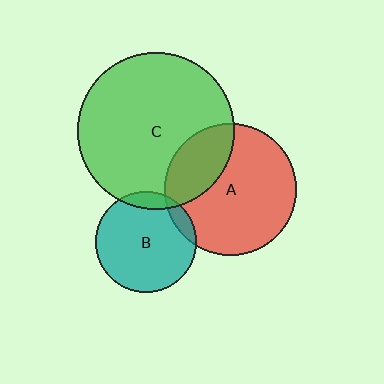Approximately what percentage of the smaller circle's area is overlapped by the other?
Approximately 10%.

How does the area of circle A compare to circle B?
Approximately 1.7 times.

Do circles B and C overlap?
Yes.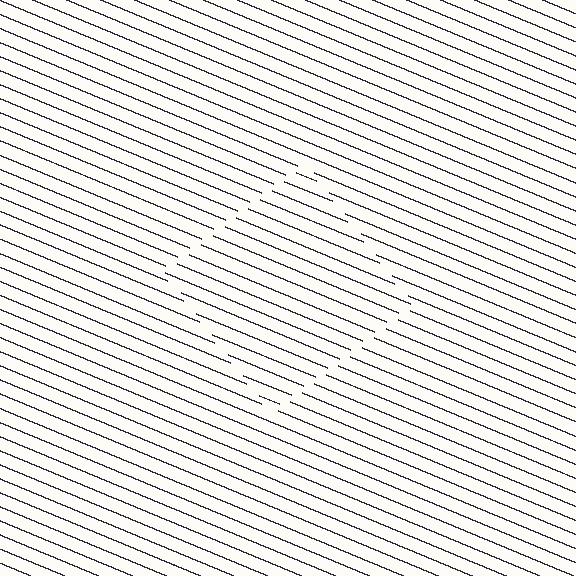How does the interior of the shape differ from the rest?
The interior of the shape contains the same grating, shifted by half a period — the contour is defined by the phase discontinuity where line-ends from the inner and outer gratings abut.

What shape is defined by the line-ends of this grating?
An illusory square. The interior of the shape contains the same grating, shifted by half a period — the contour is defined by the phase discontinuity where line-ends from the inner and outer gratings abut.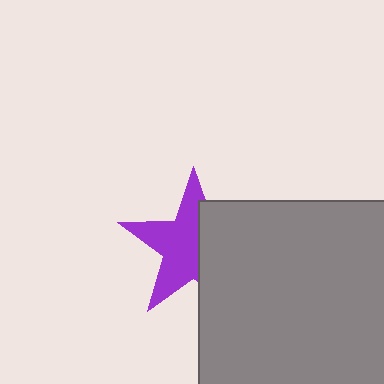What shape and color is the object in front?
The object in front is a gray square.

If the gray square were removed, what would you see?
You would see the complete purple star.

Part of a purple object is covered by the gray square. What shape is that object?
It is a star.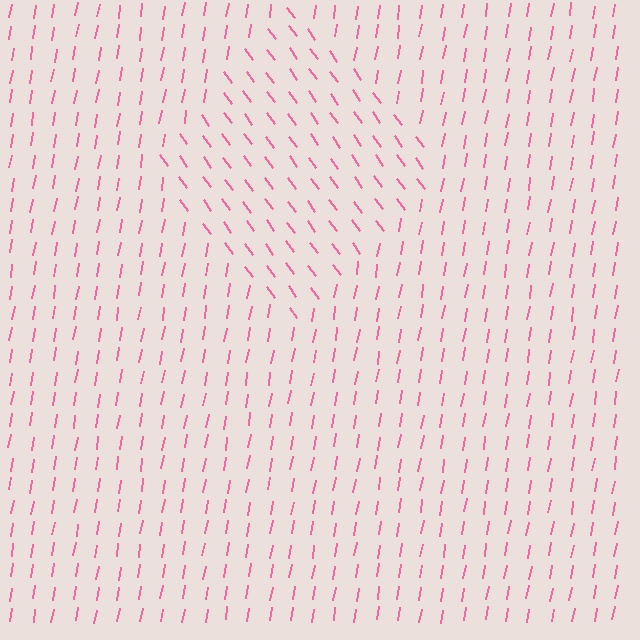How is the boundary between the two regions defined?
The boundary is defined purely by a change in line orientation (approximately 45 degrees difference). All lines are the same color and thickness.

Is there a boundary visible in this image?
Yes, there is a texture boundary formed by a change in line orientation.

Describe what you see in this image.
The image is filled with small pink line segments. A diamond region in the image has lines oriented differently from the surrounding lines, creating a visible texture boundary.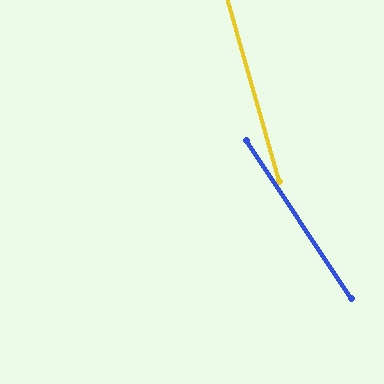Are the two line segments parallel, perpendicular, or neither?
Neither parallel nor perpendicular — they differ by about 18°.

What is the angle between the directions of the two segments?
Approximately 18 degrees.